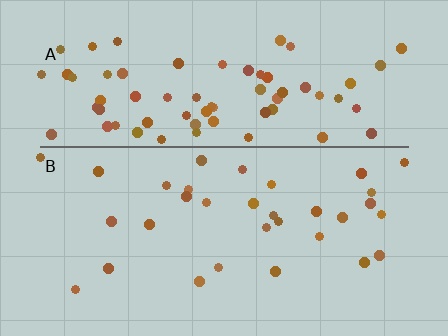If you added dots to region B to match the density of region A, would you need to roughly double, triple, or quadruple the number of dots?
Approximately double.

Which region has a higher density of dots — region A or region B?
A (the top).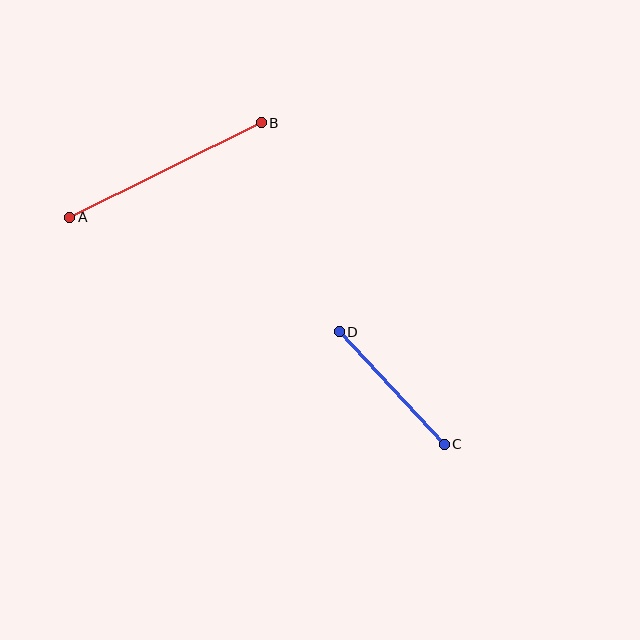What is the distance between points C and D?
The distance is approximately 154 pixels.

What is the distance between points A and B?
The distance is approximately 213 pixels.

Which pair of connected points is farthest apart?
Points A and B are farthest apart.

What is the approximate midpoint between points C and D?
The midpoint is at approximately (392, 388) pixels.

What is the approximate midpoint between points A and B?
The midpoint is at approximately (166, 170) pixels.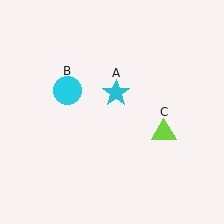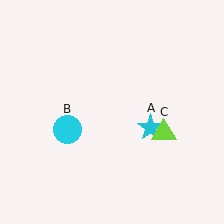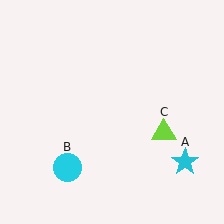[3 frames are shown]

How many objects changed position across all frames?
2 objects changed position: cyan star (object A), cyan circle (object B).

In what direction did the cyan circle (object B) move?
The cyan circle (object B) moved down.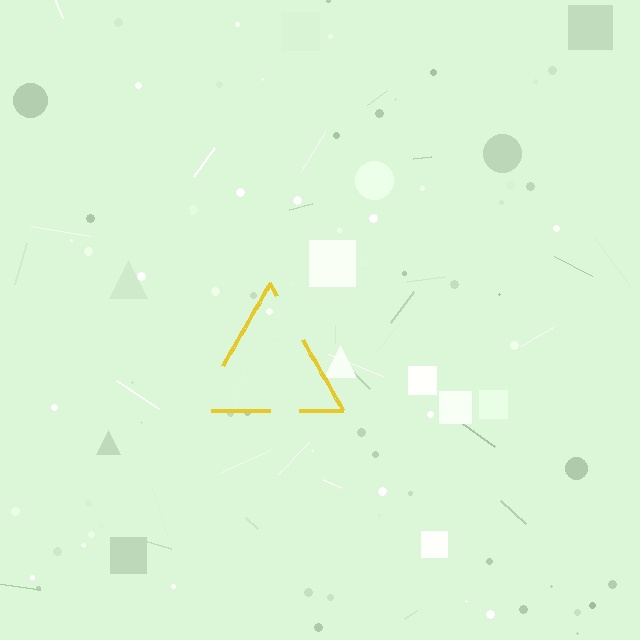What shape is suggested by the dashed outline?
The dashed outline suggests a triangle.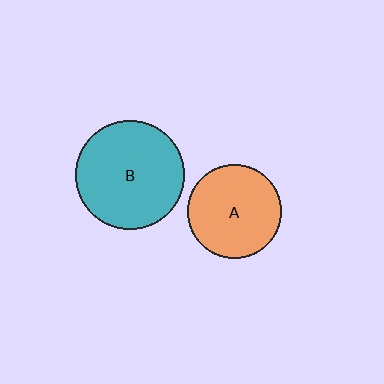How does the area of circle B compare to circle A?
Approximately 1.3 times.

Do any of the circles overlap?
No, none of the circles overlap.